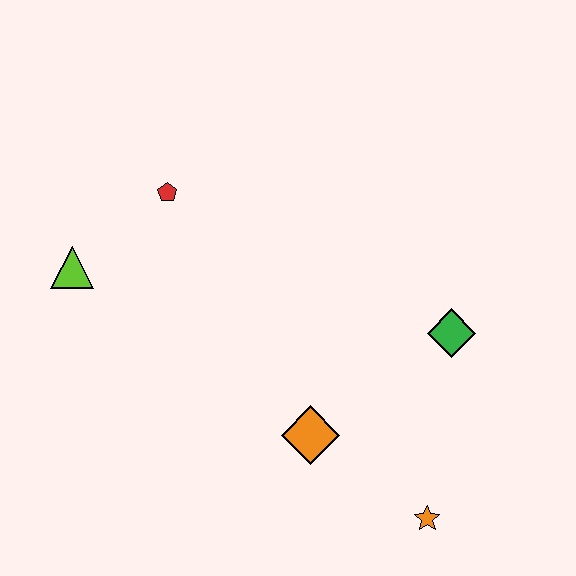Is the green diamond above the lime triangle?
No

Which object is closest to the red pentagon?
The lime triangle is closest to the red pentagon.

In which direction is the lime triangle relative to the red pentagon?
The lime triangle is to the left of the red pentagon.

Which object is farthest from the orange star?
The lime triangle is farthest from the orange star.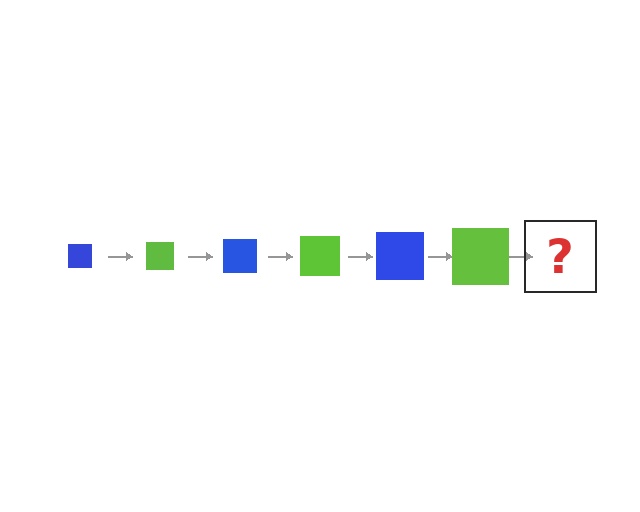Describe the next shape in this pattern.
It should be a blue square, larger than the previous one.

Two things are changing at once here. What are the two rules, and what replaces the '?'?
The two rules are that the square grows larger each step and the color cycles through blue and lime. The '?' should be a blue square, larger than the previous one.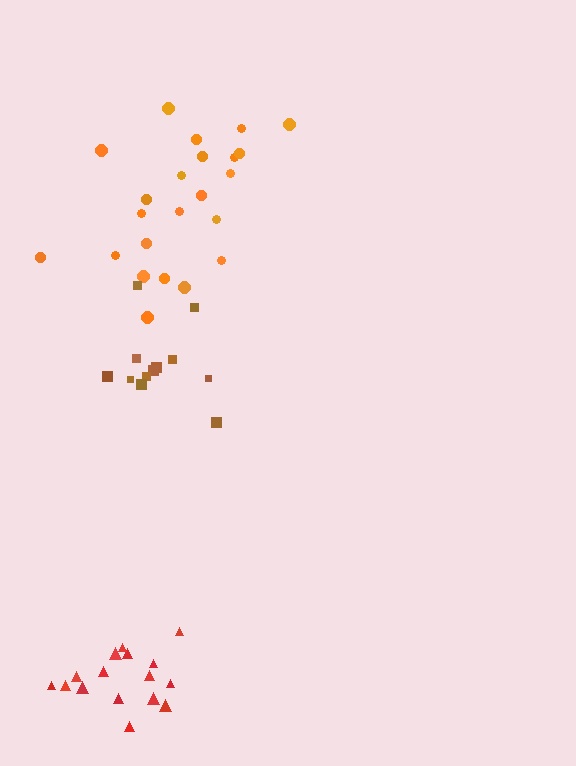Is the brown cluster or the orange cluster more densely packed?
Brown.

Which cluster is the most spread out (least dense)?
Orange.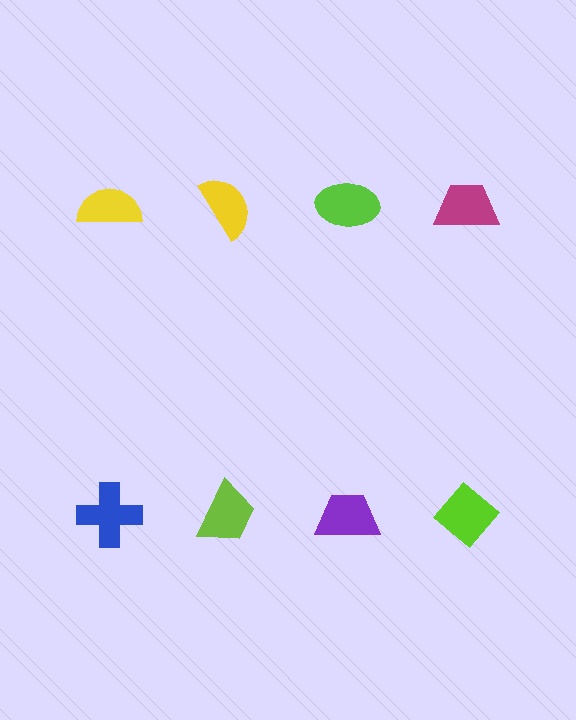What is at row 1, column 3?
A lime ellipse.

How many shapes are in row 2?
4 shapes.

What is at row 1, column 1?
A yellow semicircle.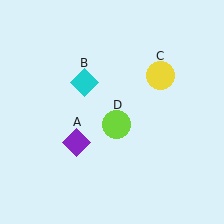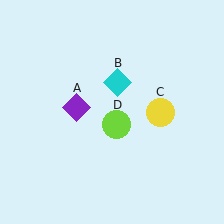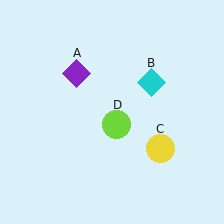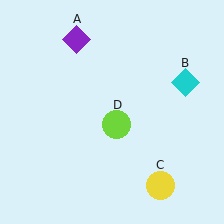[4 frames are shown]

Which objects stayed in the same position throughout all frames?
Lime circle (object D) remained stationary.